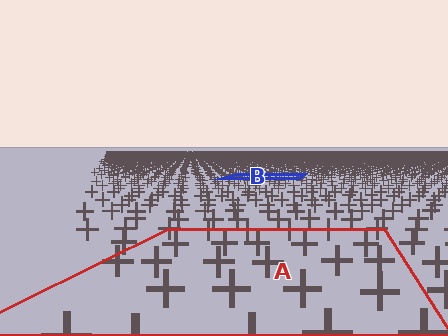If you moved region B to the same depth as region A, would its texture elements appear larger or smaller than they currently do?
They would appear larger. At a closer depth, the same texture elements are projected at a bigger on-screen size.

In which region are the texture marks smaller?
The texture marks are smaller in region B, because it is farther away.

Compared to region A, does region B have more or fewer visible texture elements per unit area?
Region B has more texture elements per unit area — they are packed more densely because it is farther away.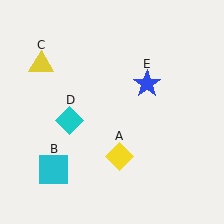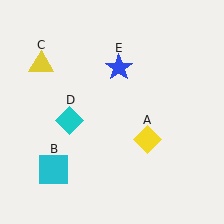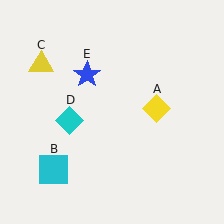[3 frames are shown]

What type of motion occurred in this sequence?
The yellow diamond (object A), blue star (object E) rotated counterclockwise around the center of the scene.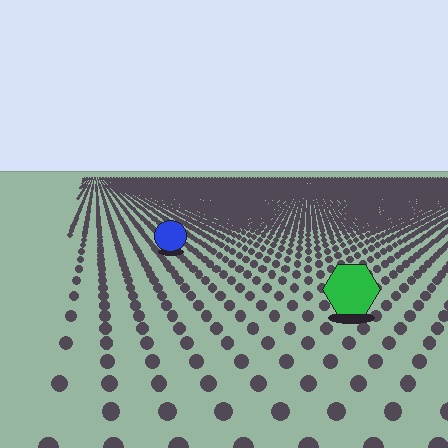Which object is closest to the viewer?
The green hexagon is closest. The texture marks near it are larger and more spread out.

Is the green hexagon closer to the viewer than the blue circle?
Yes. The green hexagon is closer — you can tell from the texture gradient: the ground texture is coarser near it.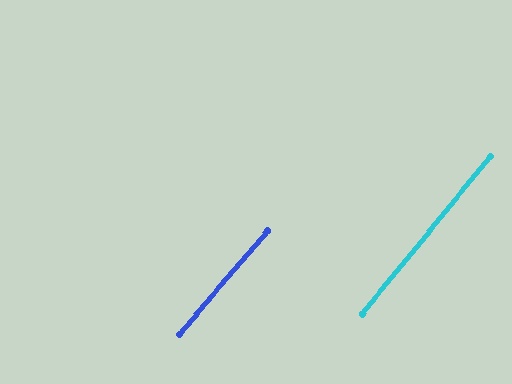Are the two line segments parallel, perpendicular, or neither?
Parallel — their directions differ by only 1.6°.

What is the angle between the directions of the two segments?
Approximately 2 degrees.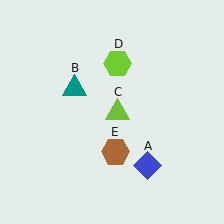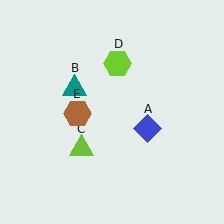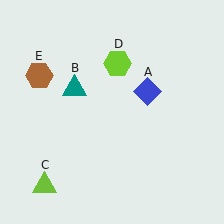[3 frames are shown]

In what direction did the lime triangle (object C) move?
The lime triangle (object C) moved down and to the left.